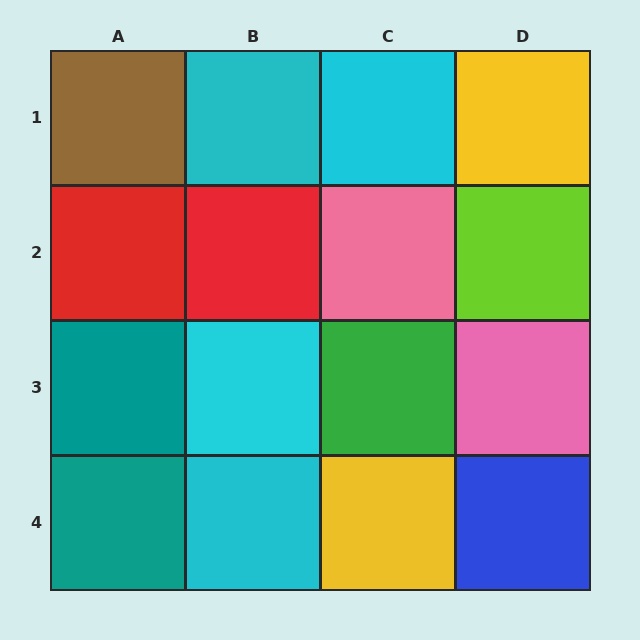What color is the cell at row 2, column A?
Red.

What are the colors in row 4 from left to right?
Teal, cyan, yellow, blue.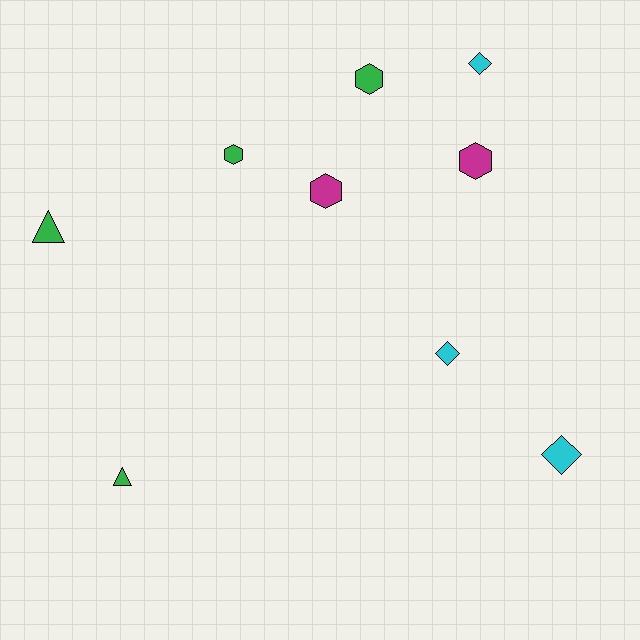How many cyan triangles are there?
There are no cyan triangles.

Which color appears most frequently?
Green, with 4 objects.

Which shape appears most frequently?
Hexagon, with 4 objects.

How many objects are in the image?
There are 9 objects.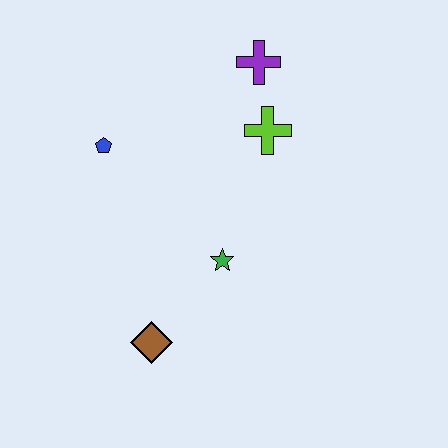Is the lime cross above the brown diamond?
Yes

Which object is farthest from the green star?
The purple cross is farthest from the green star.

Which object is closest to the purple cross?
The lime cross is closest to the purple cross.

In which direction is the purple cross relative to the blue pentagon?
The purple cross is to the right of the blue pentagon.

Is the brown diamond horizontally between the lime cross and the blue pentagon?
Yes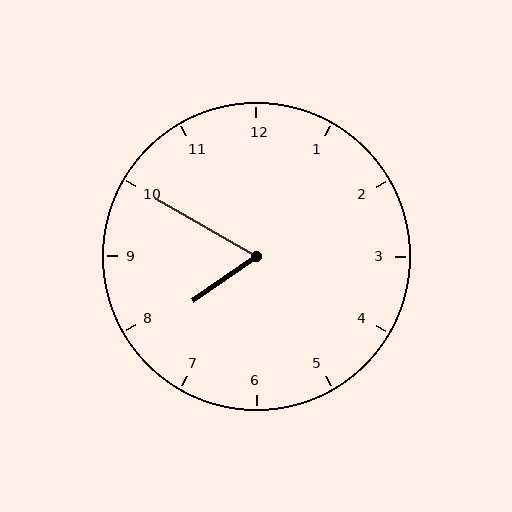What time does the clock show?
7:50.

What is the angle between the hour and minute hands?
Approximately 65 degrees.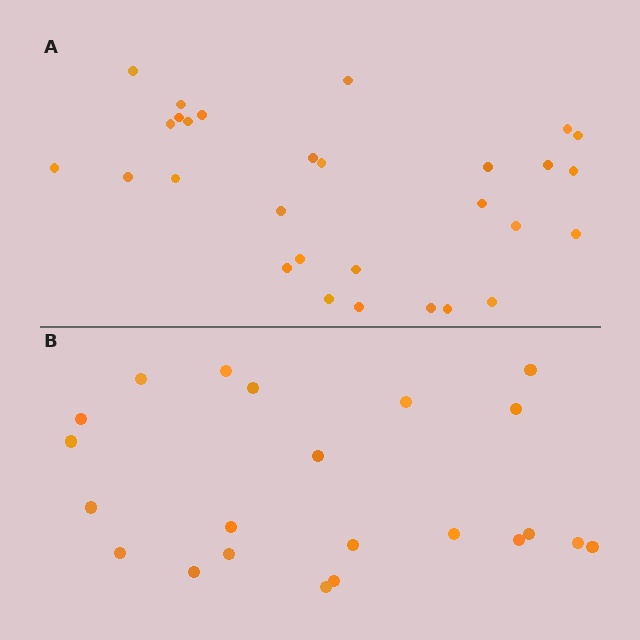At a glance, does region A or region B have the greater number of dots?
Region A (the top region) has more dots.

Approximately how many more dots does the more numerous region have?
Region A has roughly 8 or so more dots than region B.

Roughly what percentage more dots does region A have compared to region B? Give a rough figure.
About 30% more.